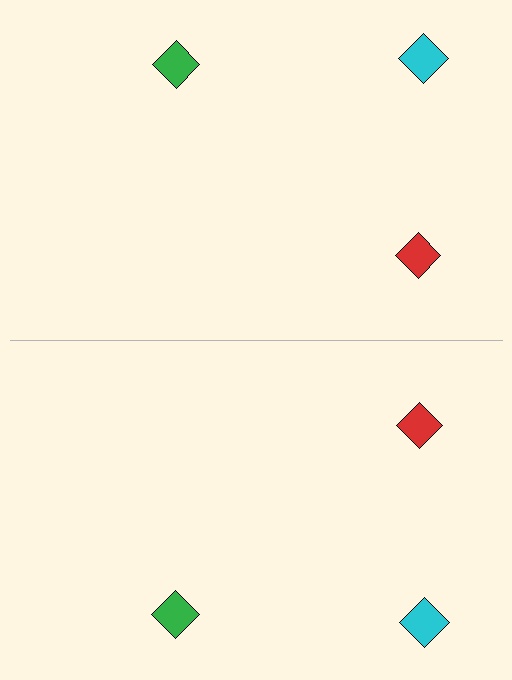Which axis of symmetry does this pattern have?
The pattern has a horizontal axis of symmetry running through the center of the image.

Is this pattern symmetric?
Yes, this pattern has bilateral (reflection) symmetry.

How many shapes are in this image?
There are 6 shapes in this image.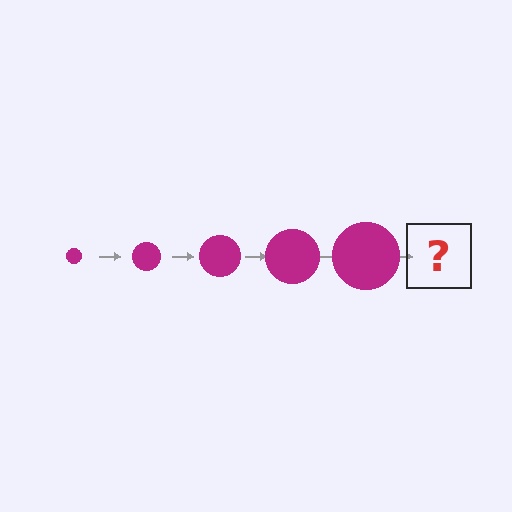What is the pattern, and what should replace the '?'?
The pattern is that the circle gets progressively larger each step. The '?' should be a magenta circle, larger than the previous one.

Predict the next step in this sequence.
The next step is a magenta circle, larger than the previous one.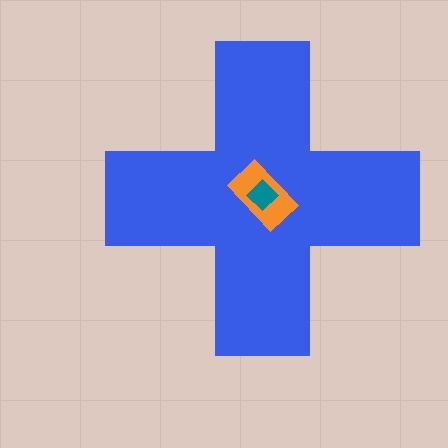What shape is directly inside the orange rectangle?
The teal diamond.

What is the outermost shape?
The blue cross.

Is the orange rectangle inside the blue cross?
Yes.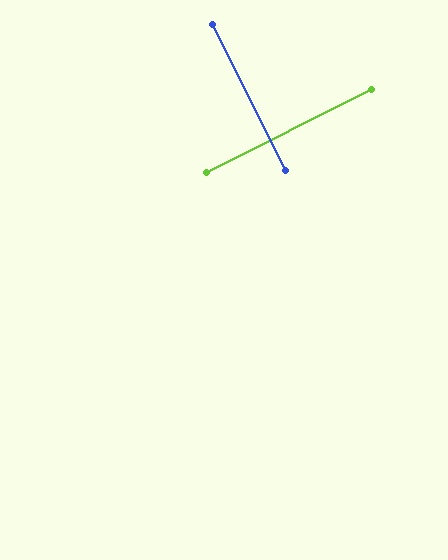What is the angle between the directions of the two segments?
Approximately 90 degrees.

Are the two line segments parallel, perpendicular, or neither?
Perpendicular — they meet at approximately 90°.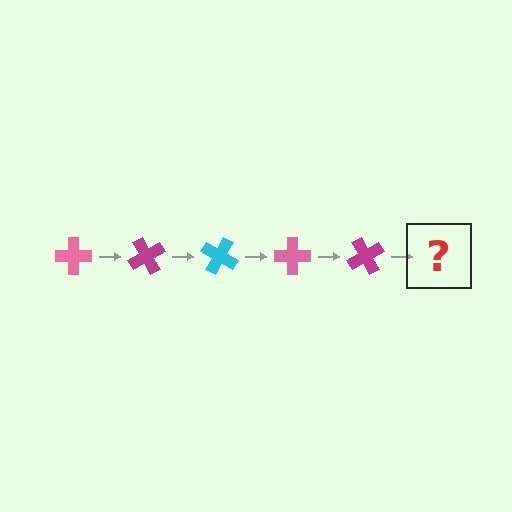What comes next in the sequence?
The next element should be a cyan cross, rotated 300 degrees from the start.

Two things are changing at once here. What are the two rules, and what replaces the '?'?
The two rules are that it rotates 60 degrees each step and the color cycles through pink, magenta, and cyan. The '?' should be a cyan cross, rotated 300 degrees from the start.